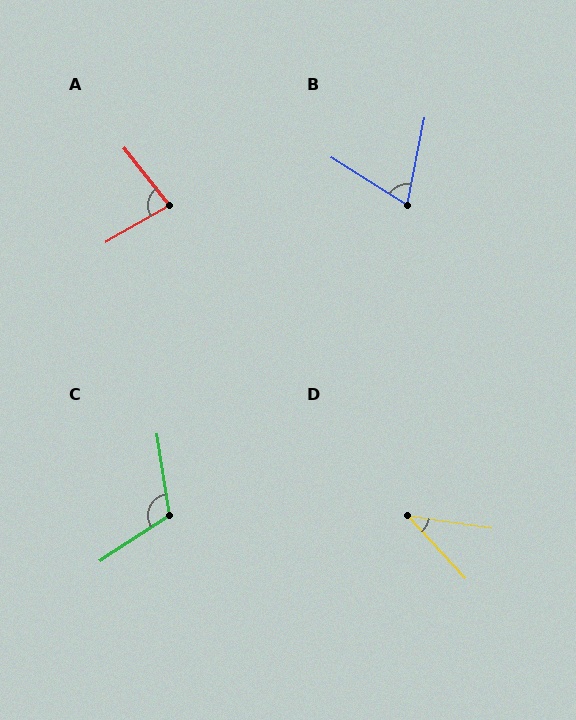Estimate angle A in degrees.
Approximately 81 degrees.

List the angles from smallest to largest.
D (39°), B (69°), A (81°), C (114°).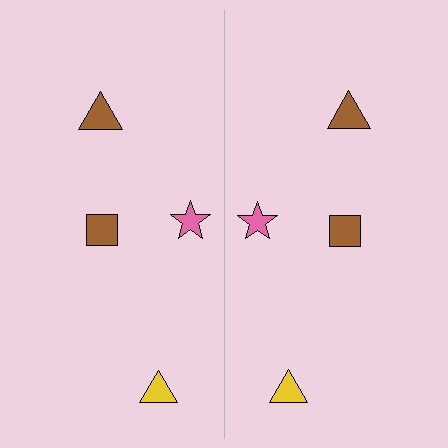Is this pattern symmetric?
Yes, this pattern has bilateral (reflection) symmetry.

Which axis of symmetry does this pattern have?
The pattern has a vertical axis of symmetry running through the center of the image.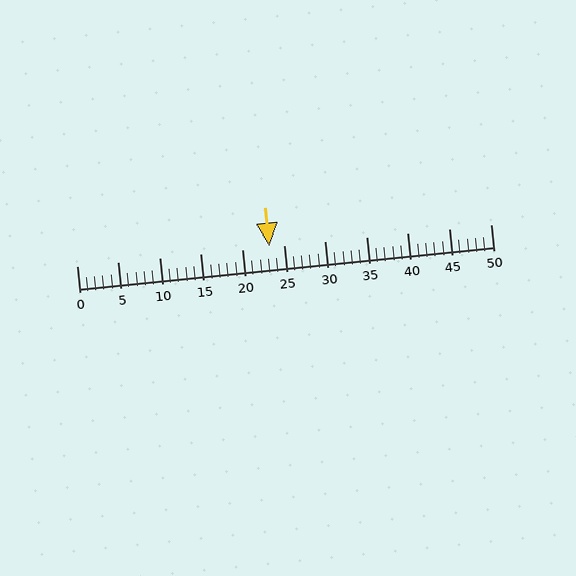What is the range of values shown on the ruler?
The ruler shows values from 0 to 50.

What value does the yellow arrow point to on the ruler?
The yellow arrow points to approximately 23.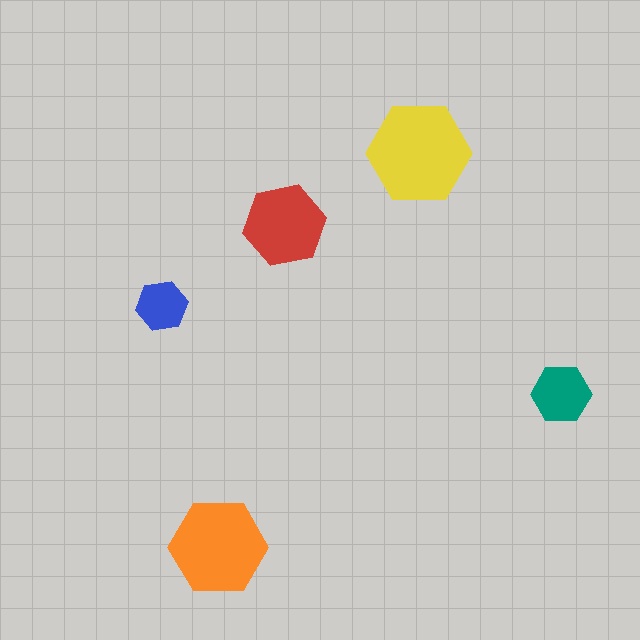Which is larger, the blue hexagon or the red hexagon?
The red one.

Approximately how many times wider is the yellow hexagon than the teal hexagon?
About 1.5 times wider.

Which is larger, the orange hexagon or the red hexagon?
The orange one.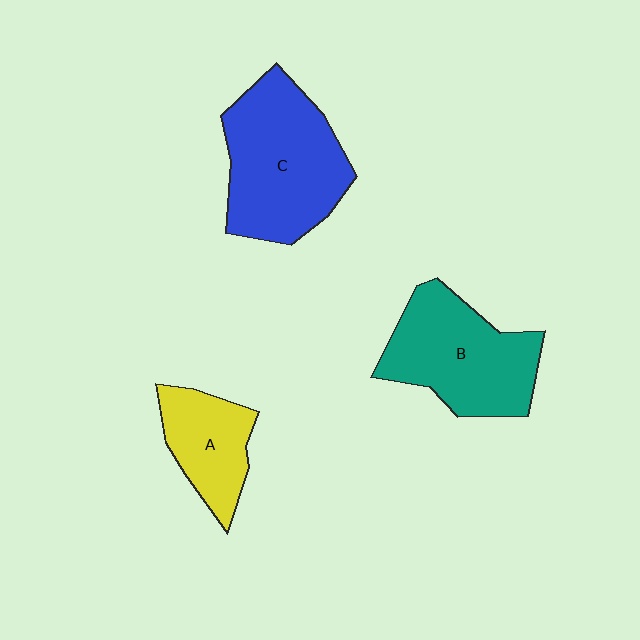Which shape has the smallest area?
Shape A (yellow).